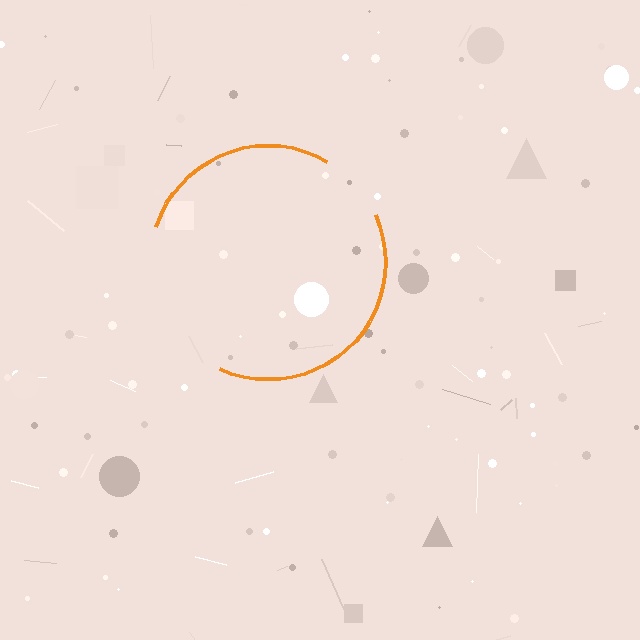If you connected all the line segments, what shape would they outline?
They would outline a circle.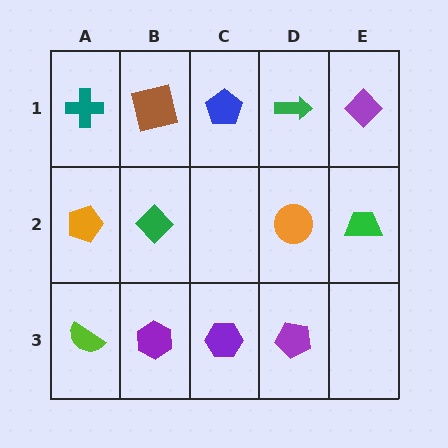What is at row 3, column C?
A purple hexagon.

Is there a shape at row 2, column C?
No, that cell is empty.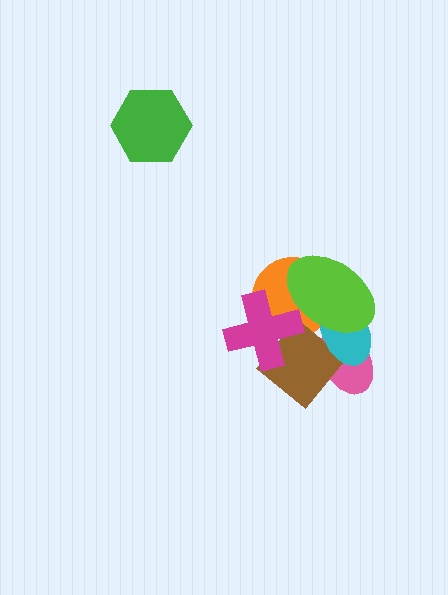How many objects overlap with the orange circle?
4 objects overlap with the orange circle.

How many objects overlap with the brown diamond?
5 objects overlap with the brown diamond.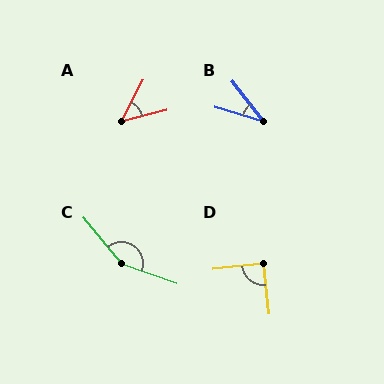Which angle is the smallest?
B, at approximately 36 degrees.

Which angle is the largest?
C, at approximately 149 degrees.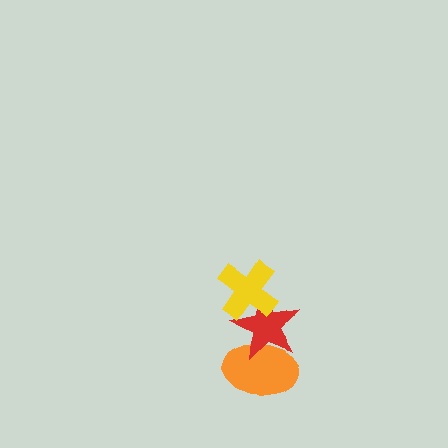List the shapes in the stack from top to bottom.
From top to bottom: the yellow cross, the red star, the orange ellipse.